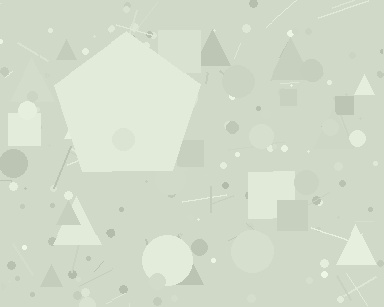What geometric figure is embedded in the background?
A pentagon is embedded in the background.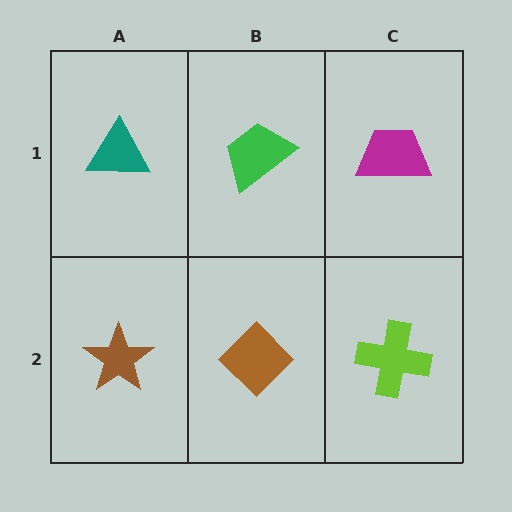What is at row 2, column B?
A brown diamond.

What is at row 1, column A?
A teal triangle.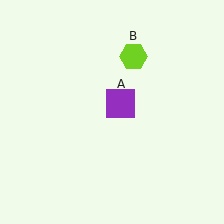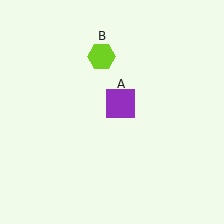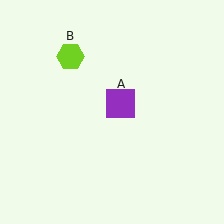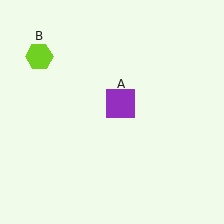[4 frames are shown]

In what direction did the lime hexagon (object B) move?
The lime hexagon (object B) moved left.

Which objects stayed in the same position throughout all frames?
Purple square (object A) remained stationary.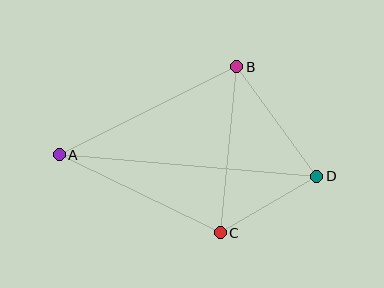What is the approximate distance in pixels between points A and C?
The distance between A and C is approximately 179 pixels.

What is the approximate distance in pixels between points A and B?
The distance between A and B is approximately 198 pixels.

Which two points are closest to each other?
Points C and D are closest to each other.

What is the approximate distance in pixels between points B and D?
The distance between B and D is approximately 136 pixels.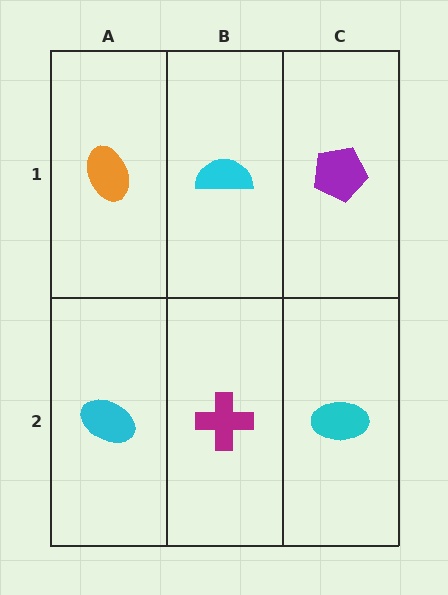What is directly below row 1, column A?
A cyan ellipse.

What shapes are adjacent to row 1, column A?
A cyan ellipse (row 2, column A), a cyan semicircle (row 1, column B).